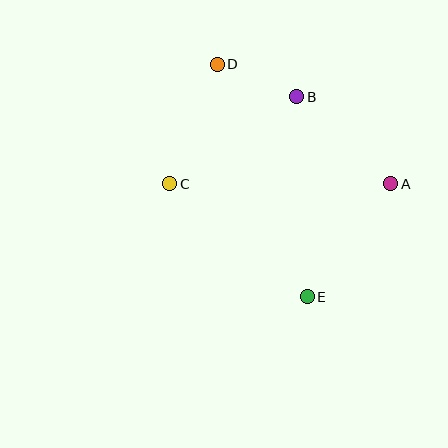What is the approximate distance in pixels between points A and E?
The distance between A and E is approximately 141 pixels.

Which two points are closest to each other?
Points B and D are closest to each other.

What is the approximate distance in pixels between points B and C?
The distance between B and C is approximately 154 pixels.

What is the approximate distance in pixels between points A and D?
The distance between A and D is approximately 211 pixels.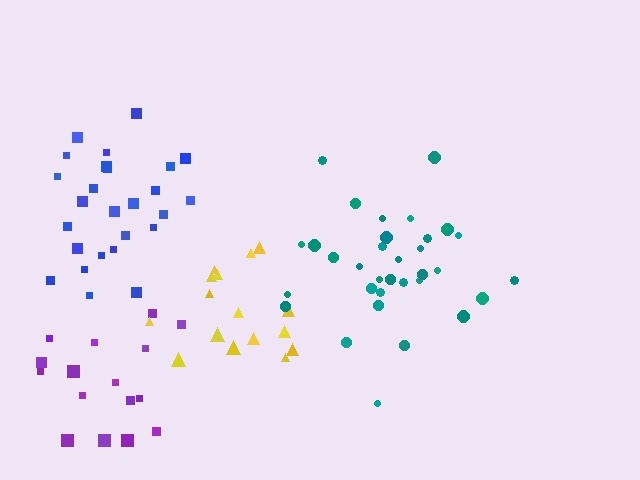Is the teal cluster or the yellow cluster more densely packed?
Teal.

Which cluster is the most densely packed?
Blue.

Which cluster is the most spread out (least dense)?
Purple.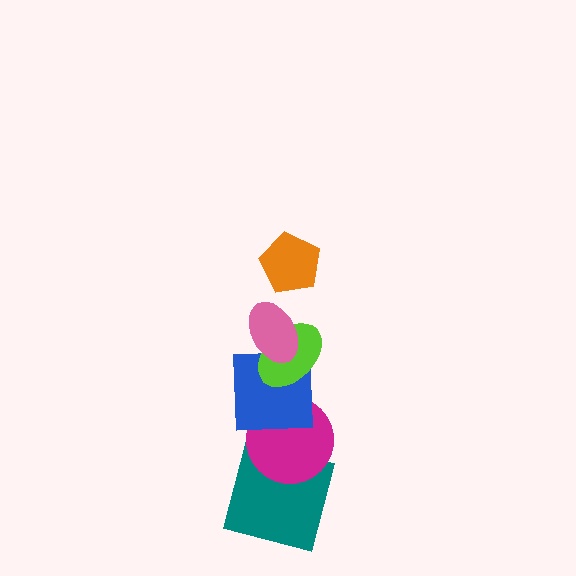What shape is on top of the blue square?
The lime ellipse is on top of the blue square.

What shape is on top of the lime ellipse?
The pink ellipse is on top of the lime ellipse.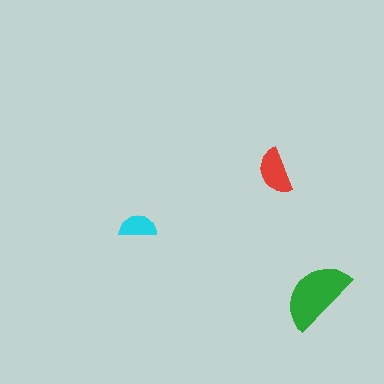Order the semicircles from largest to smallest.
the green one, the red one, the cyan one.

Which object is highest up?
The red semicircle is topmost.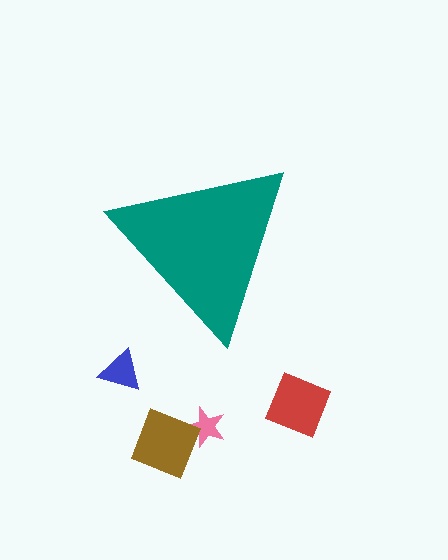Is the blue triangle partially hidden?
No, the blue triangle is fully visible.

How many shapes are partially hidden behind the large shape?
0 shapes are partially hidden.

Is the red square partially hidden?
No, the red square is fully visible.